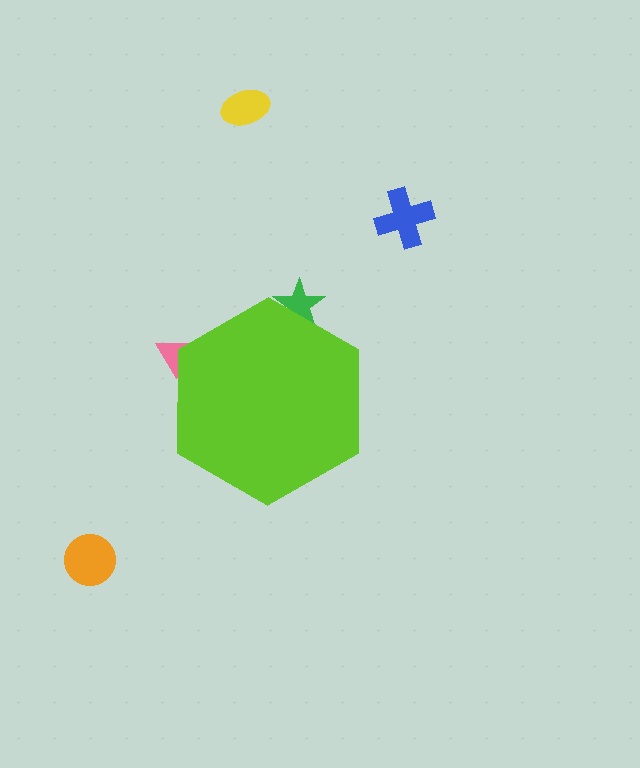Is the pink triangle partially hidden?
Yes, the pink triangle is partially hidden behind the lime hexagon.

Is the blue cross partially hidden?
No, the blue cross is fully visible.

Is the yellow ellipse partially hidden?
No, the yellow ellipse is fully visible.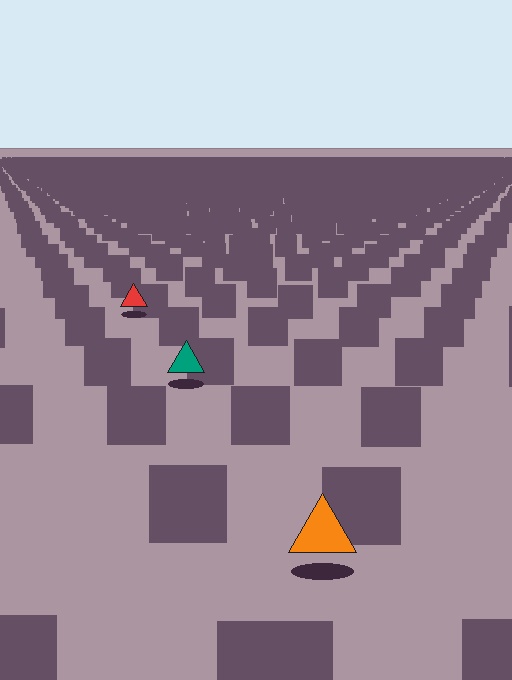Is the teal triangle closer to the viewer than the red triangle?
Yes. The teal triangle is closer — you can tell from the texture gradient: the ground texture is coarser near it.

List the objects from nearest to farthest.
From nearest to farthest: the orange triangle, the teal triangle, the red triangle.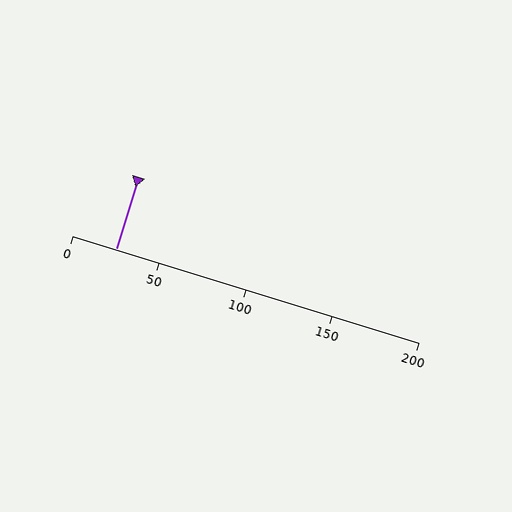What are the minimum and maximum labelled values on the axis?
The axis runs from 0 to 200.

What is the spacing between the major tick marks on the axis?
The major ticks are spaced 50 apart.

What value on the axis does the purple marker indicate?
The marker indicates approximately 25.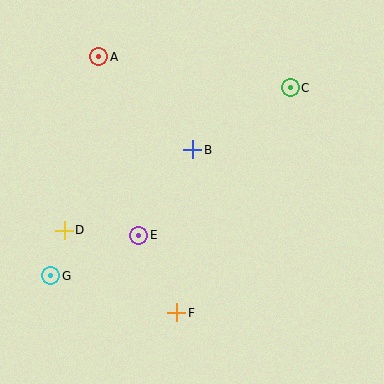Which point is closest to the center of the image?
Point B at (193, 150) is closest to the center.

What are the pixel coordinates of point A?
Point A is at (99, 57).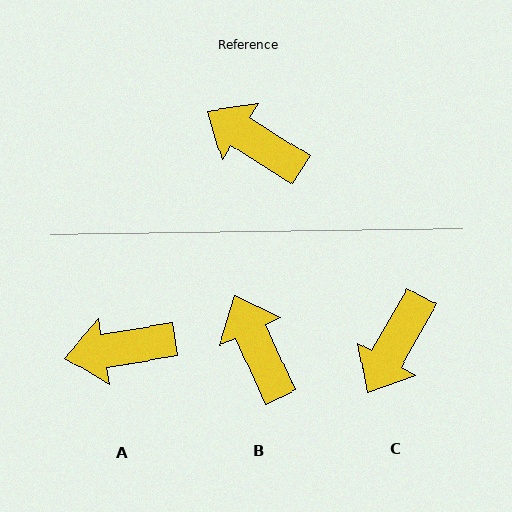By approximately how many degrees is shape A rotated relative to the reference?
Approximately 42 degrees counter-clockwise.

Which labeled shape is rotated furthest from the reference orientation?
C, about 93 degrees away.